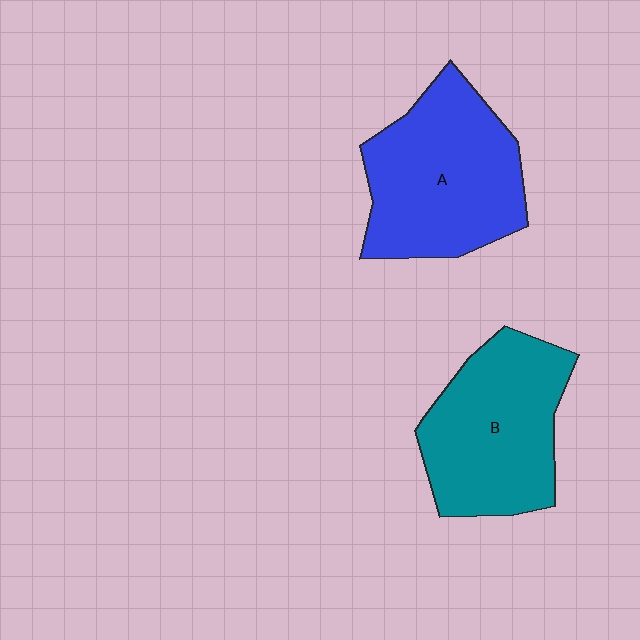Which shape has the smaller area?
Shape B (teal).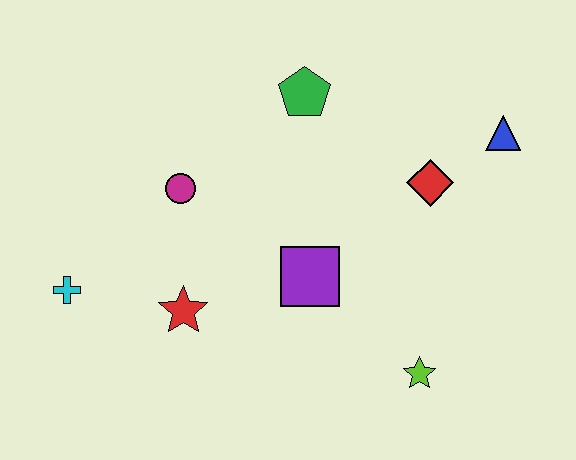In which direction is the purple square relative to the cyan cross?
The purple square is to the right of the cyan cross.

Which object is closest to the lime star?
The purple square is closest to the lime star.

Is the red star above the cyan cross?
No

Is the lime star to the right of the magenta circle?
Yes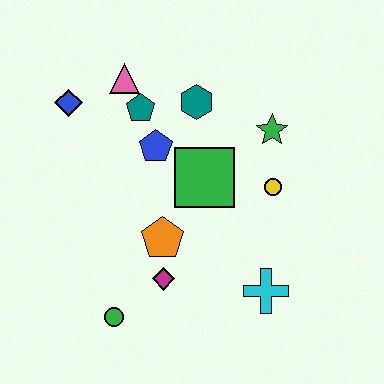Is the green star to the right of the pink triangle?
Yes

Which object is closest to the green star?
The yellow circle is closest to the green star.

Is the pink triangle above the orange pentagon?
Yes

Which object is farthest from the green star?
The green circle is farthest from the green star.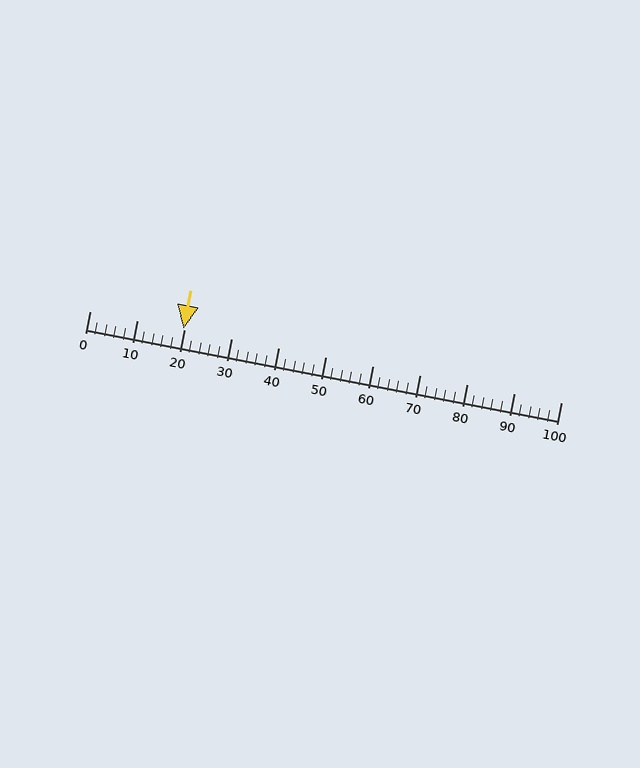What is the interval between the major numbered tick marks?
The major tick marks are spaced 10 units apart.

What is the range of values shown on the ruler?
The ruler shows values from 0 to 100.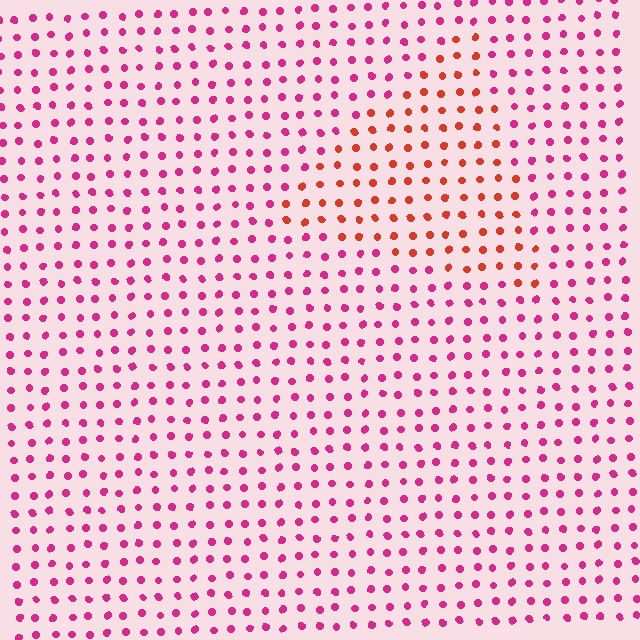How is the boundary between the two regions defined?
The boundary is defined purely by a slight shift in hue (about 40 degrees). Spacing, size, and orientation are identical on both sides.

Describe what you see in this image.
The image is filled with small magenta elements in a uniform arrangement. A triangle-shaped region is visible where the elements are tinted to a slightly different hue, forming a subtle color boundary.